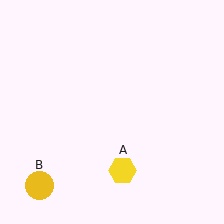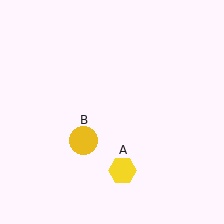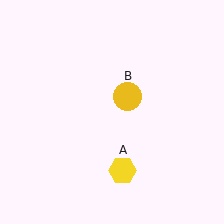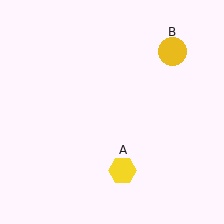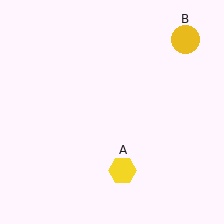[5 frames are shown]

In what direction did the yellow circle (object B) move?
The yellow circle (object B) moved up and to the right.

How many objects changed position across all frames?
1 object changed position: yellow circle (object B).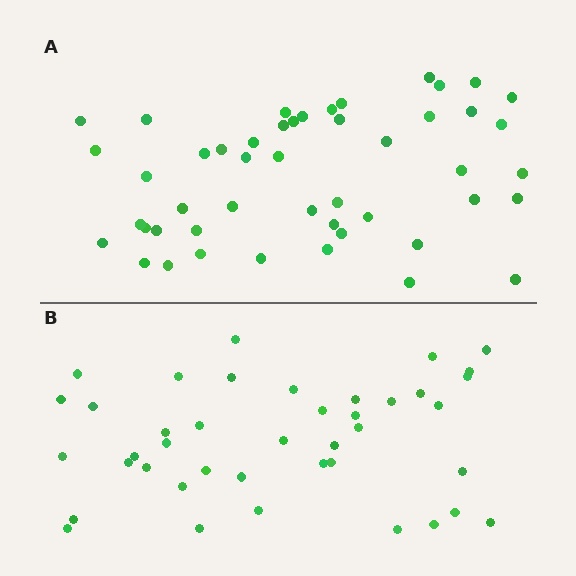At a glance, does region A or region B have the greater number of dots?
Region A (the top region) has more dots.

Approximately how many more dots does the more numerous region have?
Region A has roughly 8 or so more dots than region B.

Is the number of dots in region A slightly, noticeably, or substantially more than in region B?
Region A has only slightly more — the two regions are fairly close. The ratio is roughly 1.2 to 1.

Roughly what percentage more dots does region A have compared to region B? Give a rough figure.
About 15% more.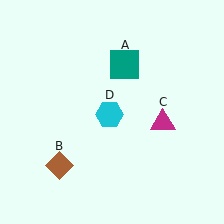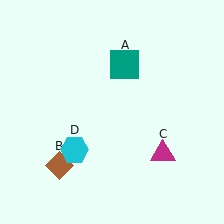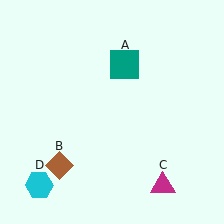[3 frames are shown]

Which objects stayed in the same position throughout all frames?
Teal square (object A) and brown diamond (object B) remained stationary.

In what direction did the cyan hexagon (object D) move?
The cyan hexagon (object D) moved down and to the left.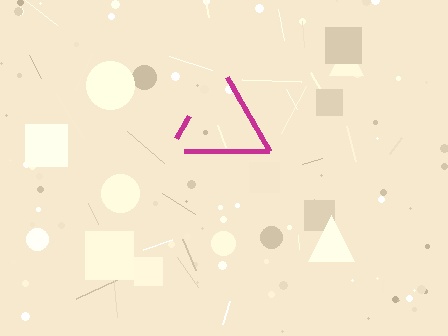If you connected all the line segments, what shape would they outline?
They would outline a triangle.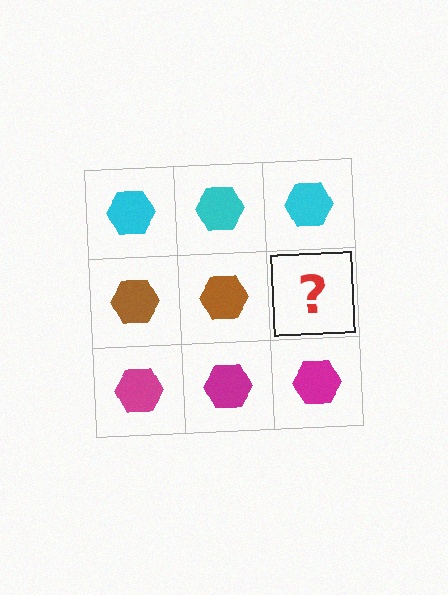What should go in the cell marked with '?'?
The missing cell should contain a brown hexagon.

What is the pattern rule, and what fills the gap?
The rule is that each row has a consistent color. The gap should be filled with a brown hexagon.